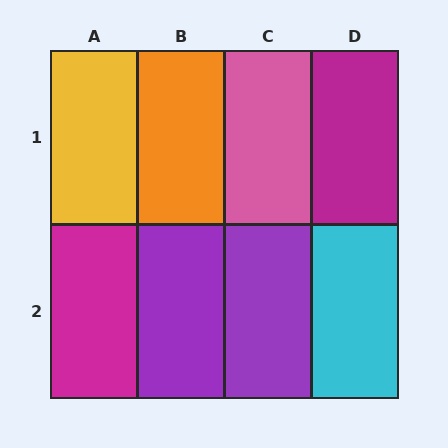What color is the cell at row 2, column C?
Purple.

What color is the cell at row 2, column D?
Cyan.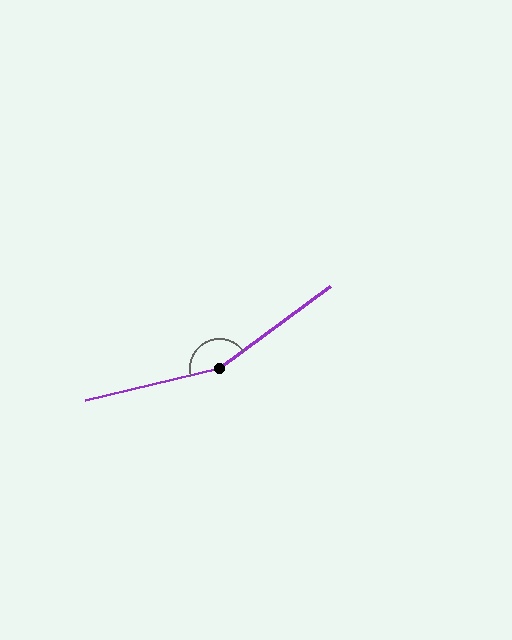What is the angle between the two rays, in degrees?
Approximately 157 degrees.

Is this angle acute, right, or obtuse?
It is obtuse.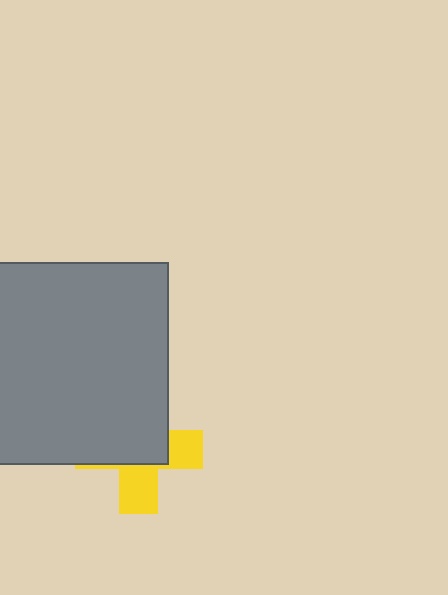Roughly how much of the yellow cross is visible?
A small part of it is visible (roughly 40%).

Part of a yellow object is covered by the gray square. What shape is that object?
It is a cross.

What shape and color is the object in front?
The object in front is a gray square.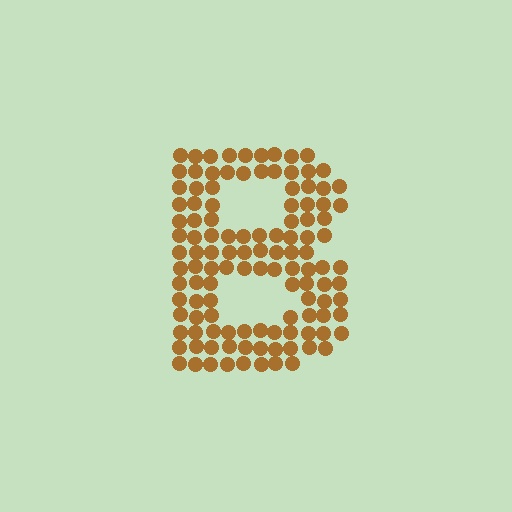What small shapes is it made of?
It is made of small circles.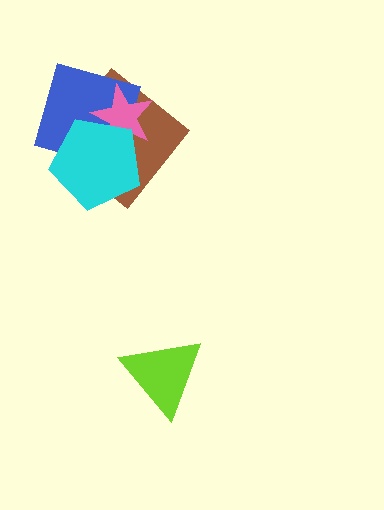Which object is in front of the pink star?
The cyan pentagon is in front of the pink star.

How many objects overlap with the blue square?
3 objects overlap with the blue square.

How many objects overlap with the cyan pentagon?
3 objects overlap with the cyan pentagon.